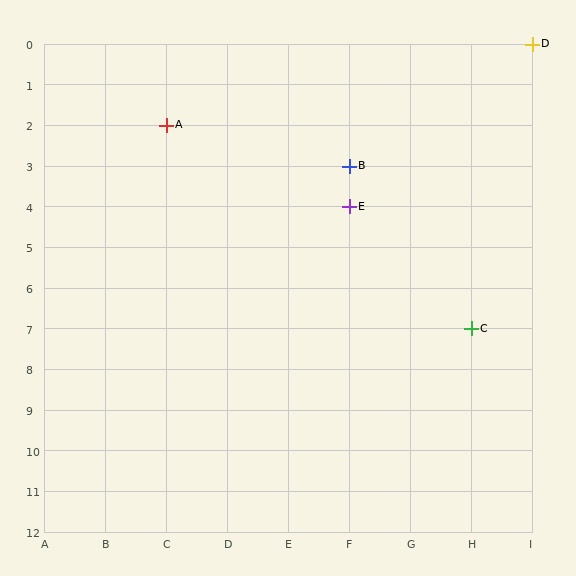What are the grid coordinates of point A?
Point A is at grid coordinates (C, 2).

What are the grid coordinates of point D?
Point D is at grid coordinates (I, 0).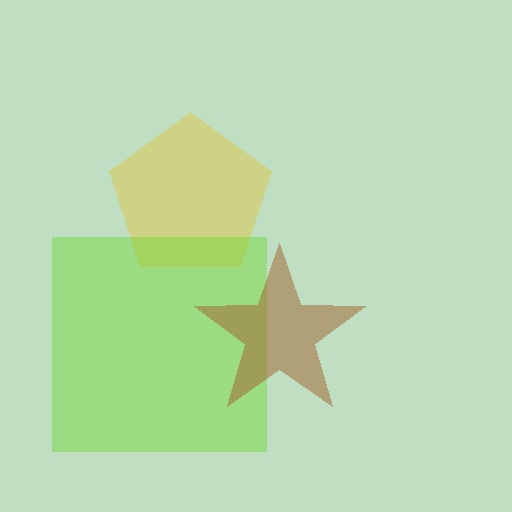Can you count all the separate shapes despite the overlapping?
Yes, there are 3 separate shapes.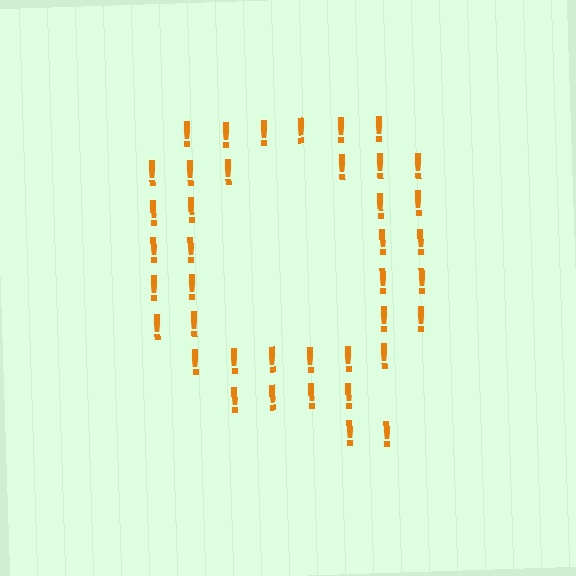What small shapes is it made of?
It is made of small exclamation marks.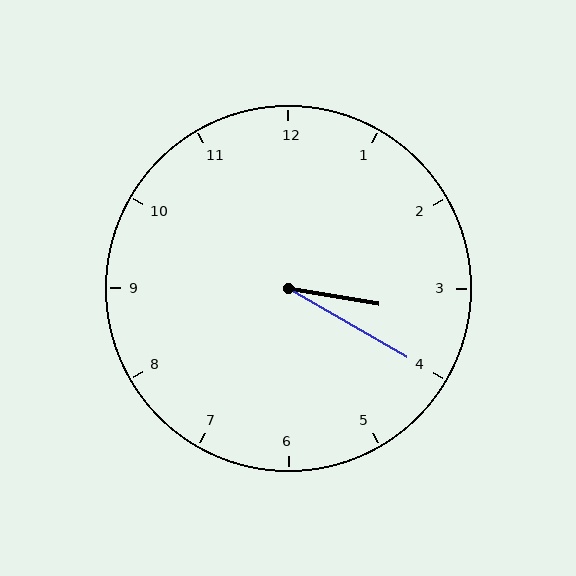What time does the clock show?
3:20.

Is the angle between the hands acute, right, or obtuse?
It is acute.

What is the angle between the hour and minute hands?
Approximately 20 degrees.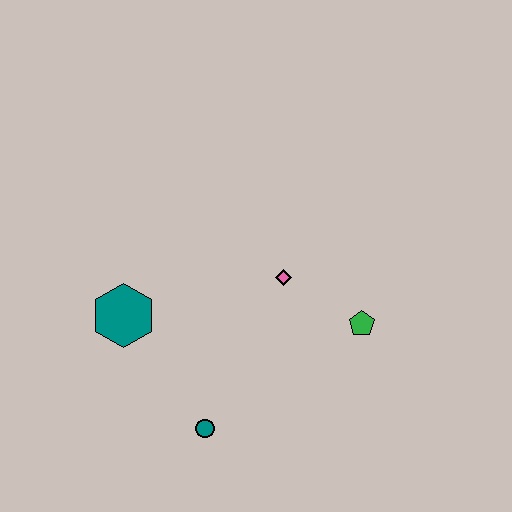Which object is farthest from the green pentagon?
The teal hexagon is farthest from the green pentagon.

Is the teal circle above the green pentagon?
No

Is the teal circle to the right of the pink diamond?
No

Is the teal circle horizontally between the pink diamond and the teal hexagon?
Yes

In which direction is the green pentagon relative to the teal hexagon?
The green pentagon is to the right of the teal hexagon.